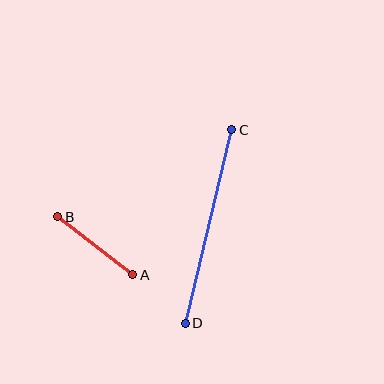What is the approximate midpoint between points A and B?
The midpoint is at approximately (95, 246) pixels.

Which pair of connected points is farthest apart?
Points C and D are farthest apart.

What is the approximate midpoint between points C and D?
The midpoint is at approximately (209, 226) pixels.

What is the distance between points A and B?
The distance is approximately 95 pixels.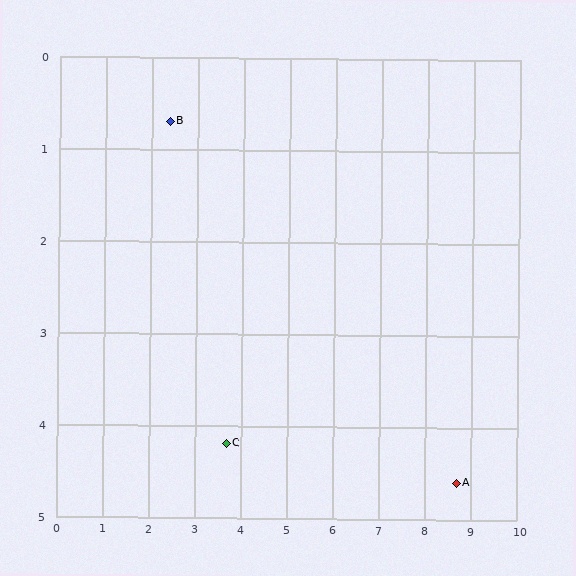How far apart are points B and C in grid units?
Points B and C are about 3.7 grid units apart.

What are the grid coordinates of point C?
Point C is at approximately (3.7, 4.2).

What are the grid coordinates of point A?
Point A is at approximately (8.7, 4.6).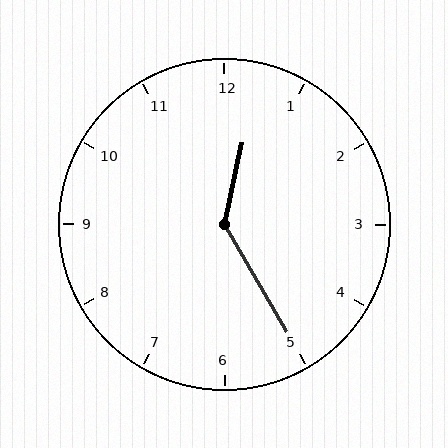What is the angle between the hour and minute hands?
Approximately 138 degrees.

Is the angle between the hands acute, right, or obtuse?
It is obtuse.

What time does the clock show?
12:25.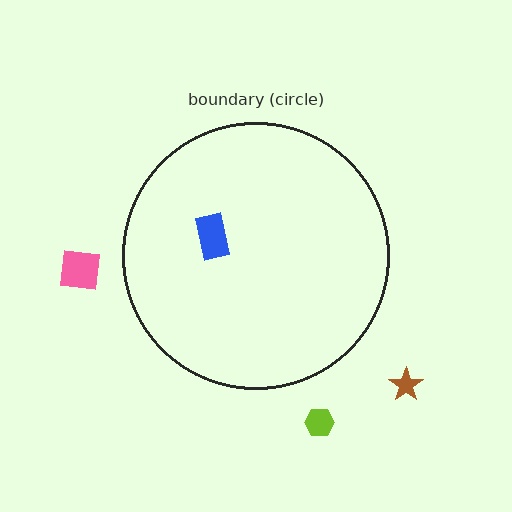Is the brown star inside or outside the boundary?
Outside.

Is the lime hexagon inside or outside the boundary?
Outside.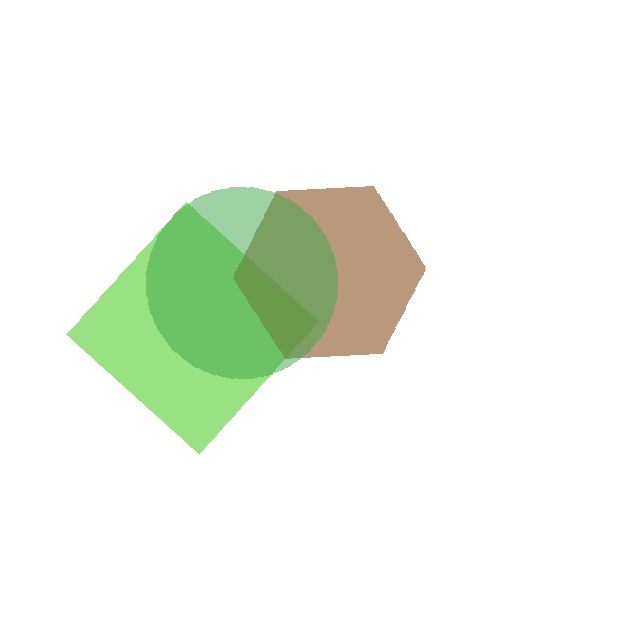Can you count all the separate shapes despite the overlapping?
Yes, there are 3 separate shapes.